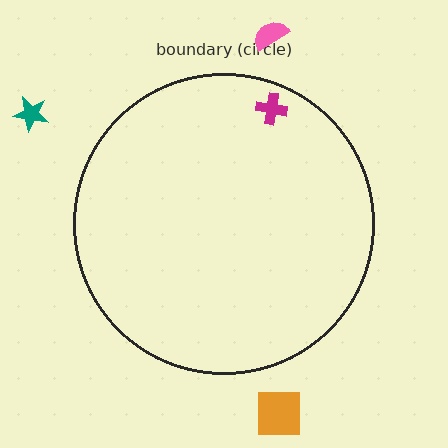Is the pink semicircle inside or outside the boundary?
Outside.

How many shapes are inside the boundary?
1 inside, 3 outside.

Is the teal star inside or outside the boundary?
Outside.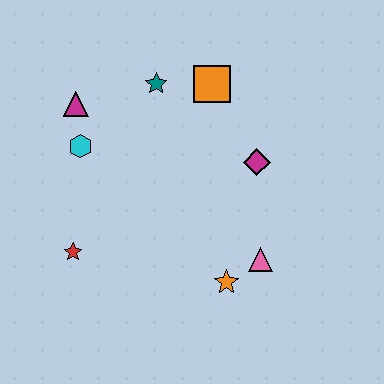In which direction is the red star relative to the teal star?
The red star is below the teal star.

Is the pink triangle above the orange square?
No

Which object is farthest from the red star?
The orange square is farthest from the red star.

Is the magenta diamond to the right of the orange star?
Yes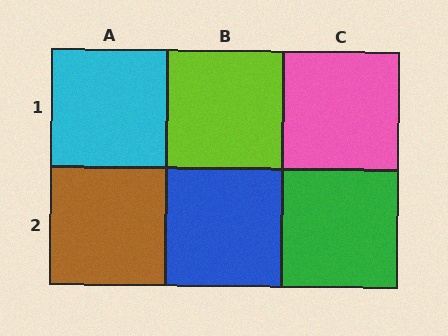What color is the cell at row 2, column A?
Brown.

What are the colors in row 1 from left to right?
Cyan, lime, pink.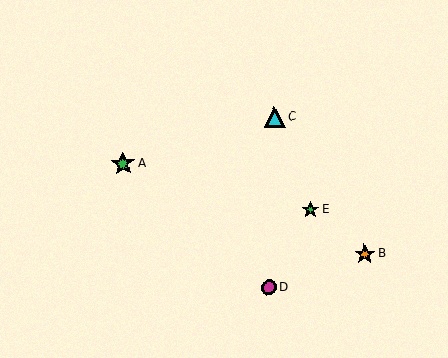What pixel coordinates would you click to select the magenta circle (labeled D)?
Click at (269, 288) to select the magenta circle D.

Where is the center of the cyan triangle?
The center of the cyan triangle is at (275, 117).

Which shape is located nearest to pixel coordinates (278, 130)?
The cyan triangle (labeled C) at (275, 117) is nearest to that location.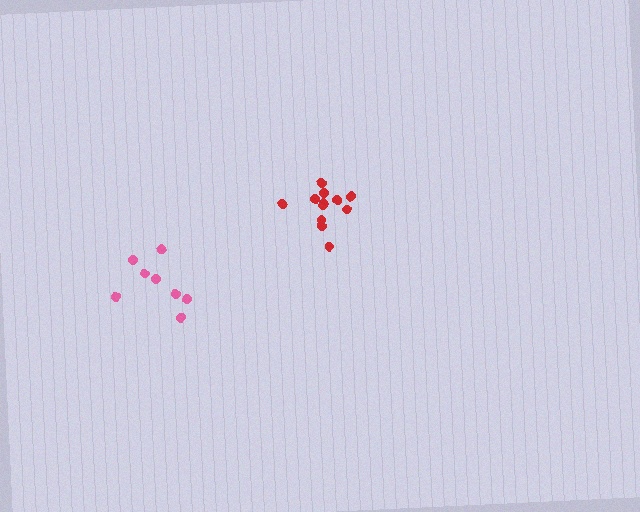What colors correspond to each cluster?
The clusters are colored: pink, red.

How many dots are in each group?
Group 1: 8 dots, Group 2: 12 dots (20 total).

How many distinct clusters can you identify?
There are 2 distinct clusters.